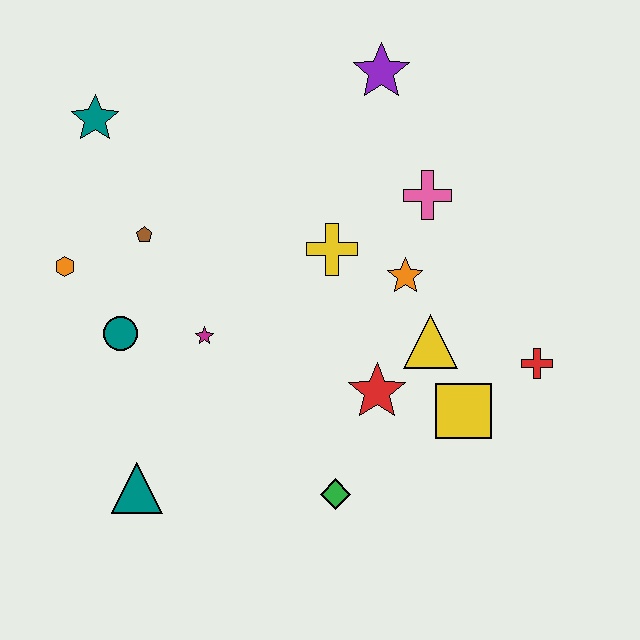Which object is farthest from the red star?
The teal star is farthest from the red star.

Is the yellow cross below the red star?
No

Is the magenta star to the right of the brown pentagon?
Yes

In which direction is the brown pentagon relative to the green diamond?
The brown pentagon is above the green diamond.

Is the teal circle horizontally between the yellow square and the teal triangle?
No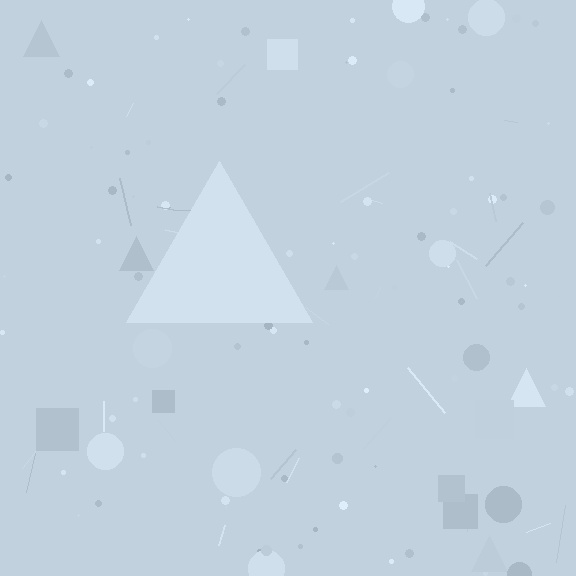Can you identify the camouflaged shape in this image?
The camouflaged shape is a triangle.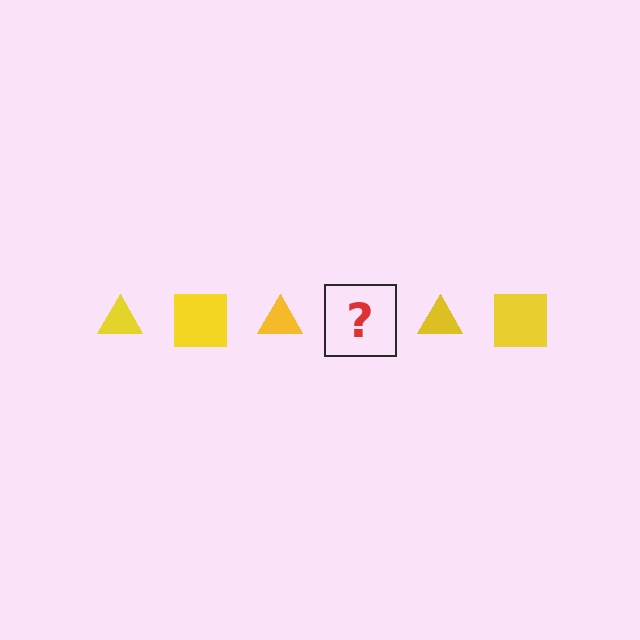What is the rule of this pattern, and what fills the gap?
The rule is that the pattern cycles through triangle, square shapes in yellow. The gap should be filled with a yellow square.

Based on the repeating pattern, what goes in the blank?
The blank should be a yellow square.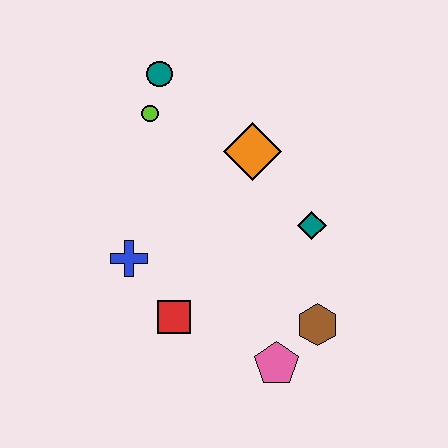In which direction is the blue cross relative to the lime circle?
The blue cross is below the lime circle.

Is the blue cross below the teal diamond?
Yes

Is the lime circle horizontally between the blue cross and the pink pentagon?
Yes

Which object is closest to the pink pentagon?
The brown hexagon is closest to the pink pentagon.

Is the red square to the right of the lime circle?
Yes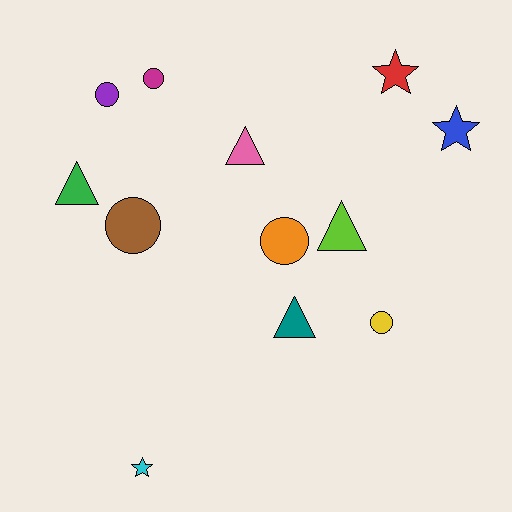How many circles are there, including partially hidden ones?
There are 5 circles.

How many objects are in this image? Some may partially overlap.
There are 12 objects.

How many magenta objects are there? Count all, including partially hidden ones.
There is 1 magenta object.